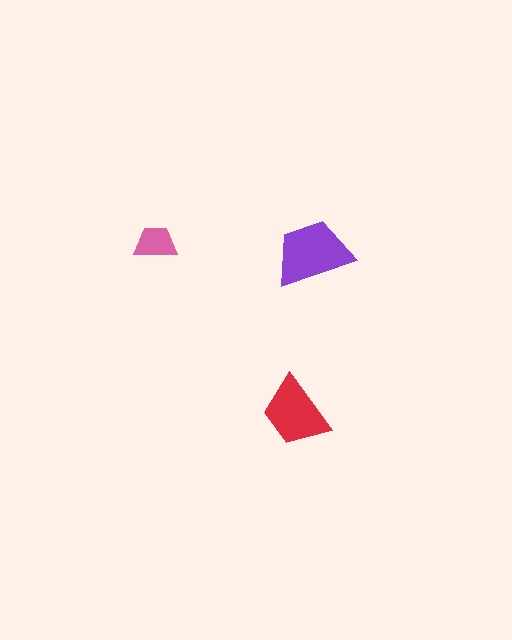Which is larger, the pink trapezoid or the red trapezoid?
The red one.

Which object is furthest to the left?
The pink trapezoid is leftmost.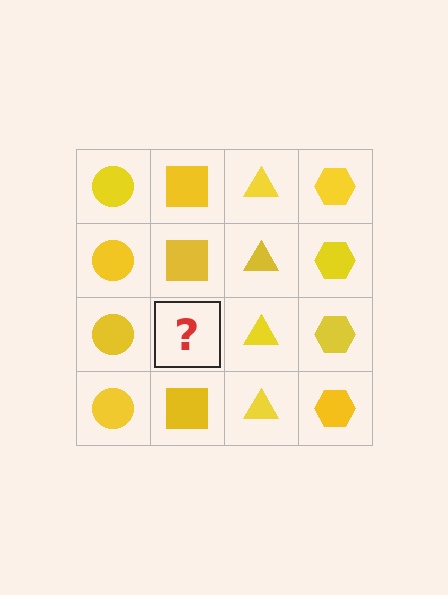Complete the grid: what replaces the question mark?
The question mark should be replaced with a yellow square.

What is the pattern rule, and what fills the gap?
The rule is that each column has a consistent shape. The gap should be filled with a yellow square.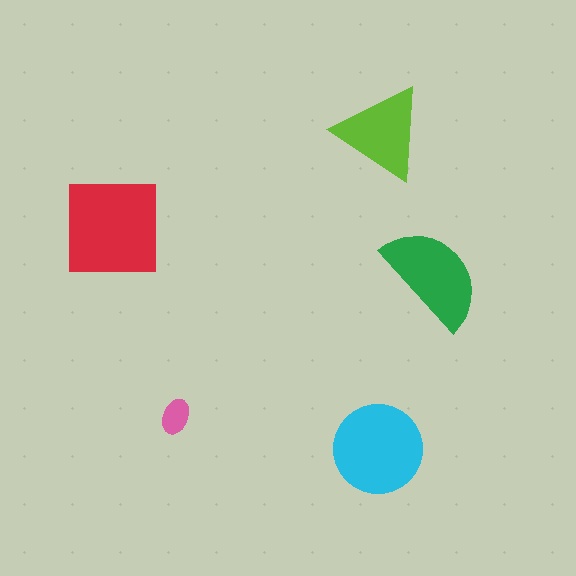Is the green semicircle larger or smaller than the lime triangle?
Larger.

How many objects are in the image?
There are 5 objects in the image.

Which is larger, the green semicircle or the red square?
The red square.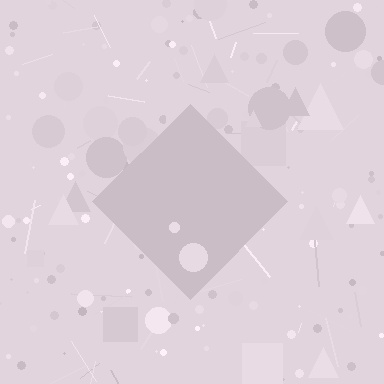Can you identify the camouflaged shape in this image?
The camouflaged shape is a diamond.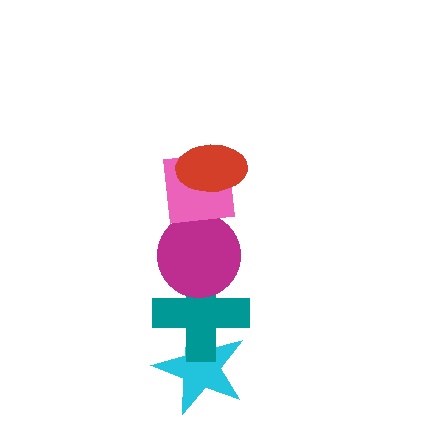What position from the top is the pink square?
The pink square is 2nd from the top.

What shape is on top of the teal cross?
The magenta circle is on top of the teal cross.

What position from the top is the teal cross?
The teal cross is 4th from the top.